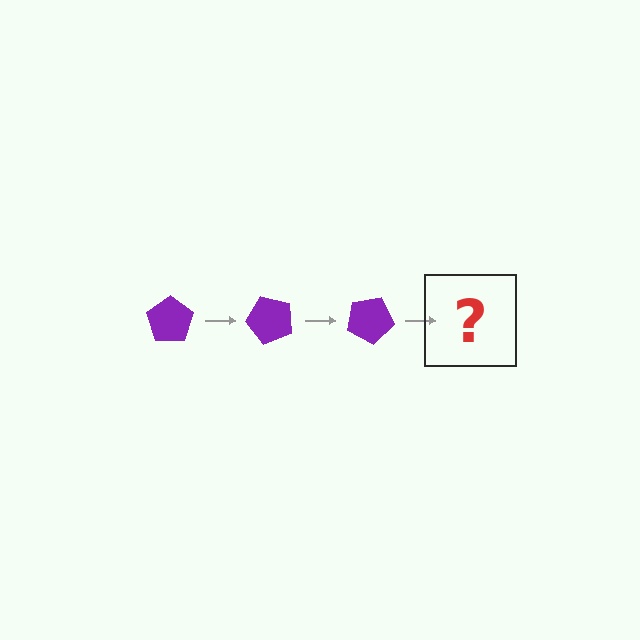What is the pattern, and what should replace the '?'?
The pattern is that the pentagon rotates 50 degrees each step. The '?' should be a purple pentagon rotated 150 degrees.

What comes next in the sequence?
The next element should be a purple pentagon rotated 150 degrees.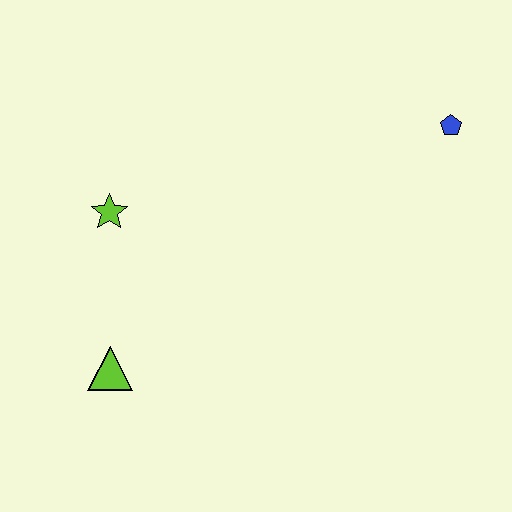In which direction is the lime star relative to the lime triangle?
The lime star is above the lime triangle.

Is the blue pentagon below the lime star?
No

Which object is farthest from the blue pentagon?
The lime triangle is farthest from the blue pentagon.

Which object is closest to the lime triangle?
The lime star is closest to the lime triangle.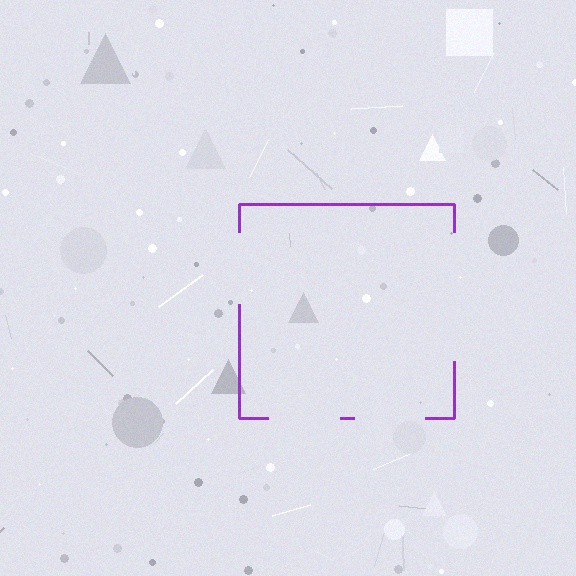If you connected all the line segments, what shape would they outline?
They would outline a square.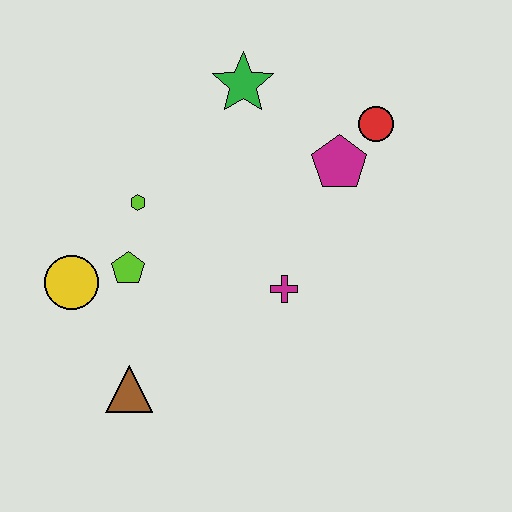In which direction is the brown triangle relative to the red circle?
The brown triangle is below the red circle.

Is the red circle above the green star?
No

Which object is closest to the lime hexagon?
The lime pentagon is closest to the lime hexagon.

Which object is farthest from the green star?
The brown triangle is farthest from the green star.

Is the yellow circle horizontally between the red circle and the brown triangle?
No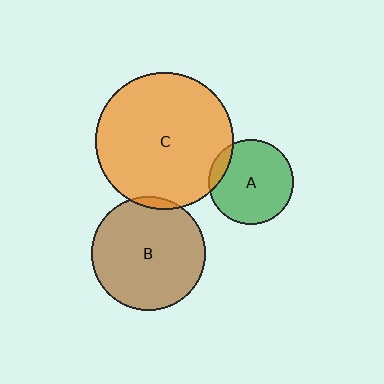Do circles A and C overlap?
Yes.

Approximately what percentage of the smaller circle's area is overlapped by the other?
Approximately 10%.